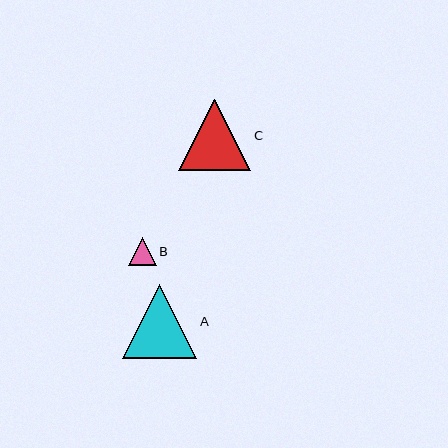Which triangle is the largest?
Triangle A is the largest with a size of approximately 74 pixels.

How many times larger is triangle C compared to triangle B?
Triangle C is approximately 2.6 times the size of triangle B.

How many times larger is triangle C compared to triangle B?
Triangle C is approximately 2.6 times the size of triangle B.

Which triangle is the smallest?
Triangle B is the smallest with a size of approximately 28 pixels.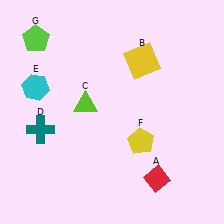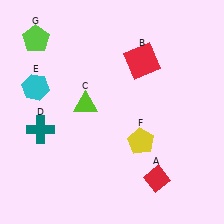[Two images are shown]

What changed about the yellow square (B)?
In Image 1, B is yellow. In Image 2, it changed to red.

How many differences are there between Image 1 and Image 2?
There is 1 difference between the two images.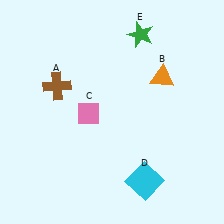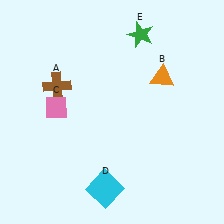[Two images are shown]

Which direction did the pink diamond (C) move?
The pink diamond (C) moved left.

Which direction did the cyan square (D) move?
The cyan square (D) moved left.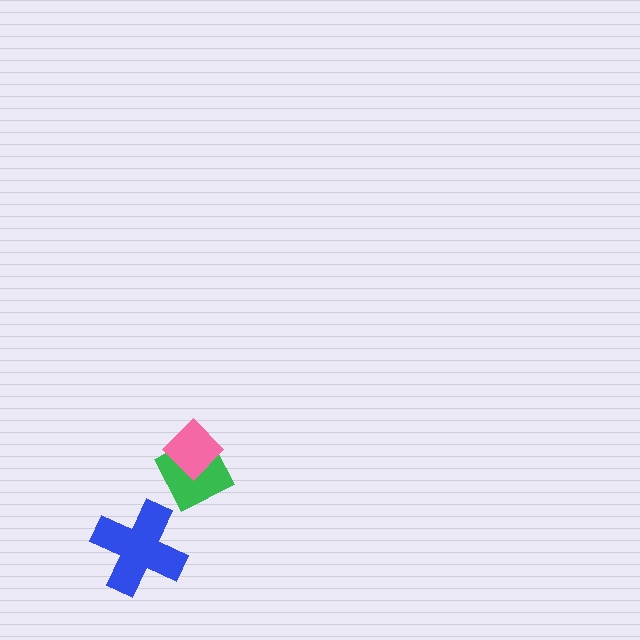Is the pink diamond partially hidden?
No, no other shape covers it.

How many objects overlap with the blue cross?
0 objects overlap with the blue cross.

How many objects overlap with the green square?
1 object overlaps with the green square.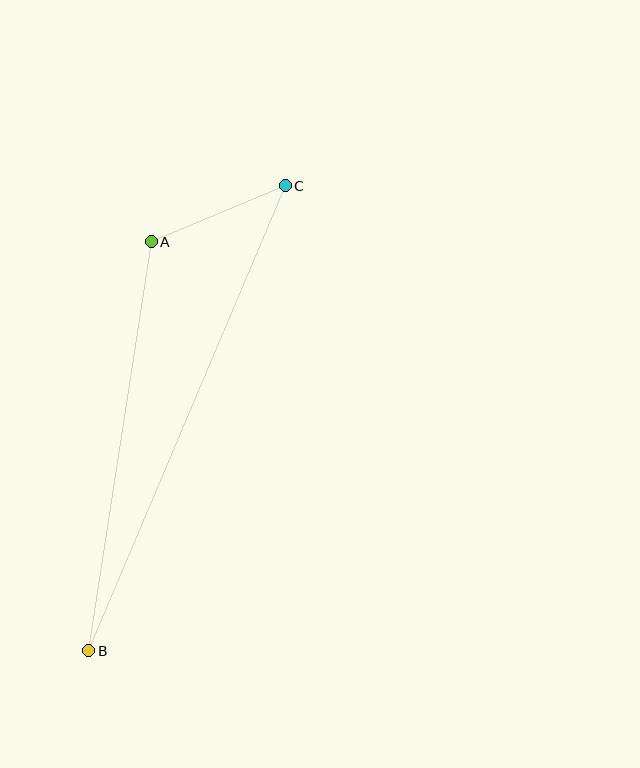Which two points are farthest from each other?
Points B and C are farthest from each other.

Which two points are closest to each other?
Points A and C are closest to each other.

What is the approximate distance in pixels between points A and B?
The distance between A and B is approximately 414 pixels.